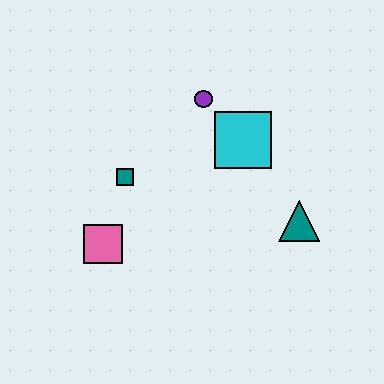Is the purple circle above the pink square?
Yes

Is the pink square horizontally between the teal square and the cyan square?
No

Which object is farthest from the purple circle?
The pink square is farthest from the purple circle.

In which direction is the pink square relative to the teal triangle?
The pink square is to the left of the teal triangle.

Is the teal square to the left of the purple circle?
Yes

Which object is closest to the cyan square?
The purple circle is closest to the cyan square.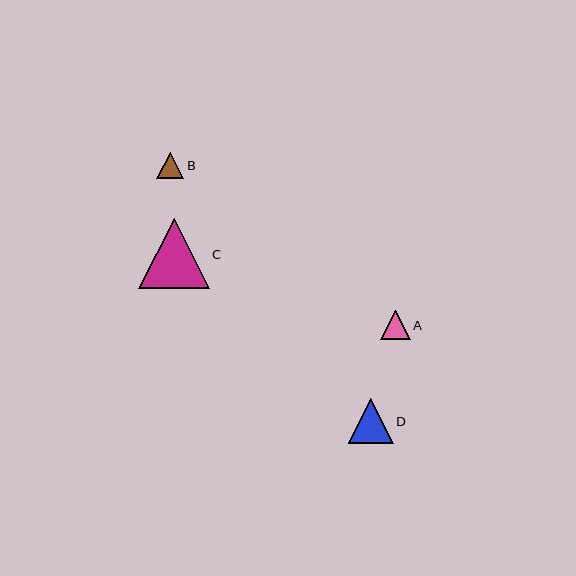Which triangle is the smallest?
Triangle B is the smallest with a size of approximately 27 pixels.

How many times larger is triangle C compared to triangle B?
Triangle C is approximately 2.6 times the size of triangle B.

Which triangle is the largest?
Triangle C is the largest with a size of approximately 71 pixels.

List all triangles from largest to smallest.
From largest to smallest: C, D, A, B.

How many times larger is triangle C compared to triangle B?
Triangle C is approximately 2.6 times the size of triangle B.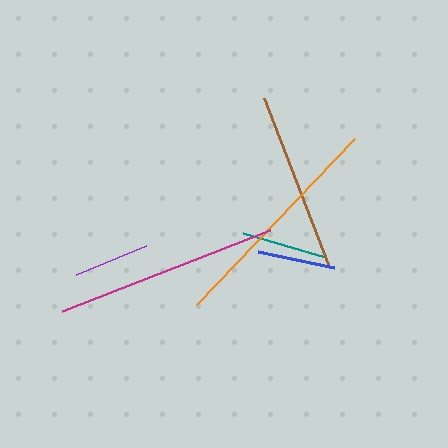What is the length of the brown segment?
The brown segment is approximately 178 pixels long.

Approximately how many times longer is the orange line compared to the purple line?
The orange line is approximately 3.0 times the length of the purple line.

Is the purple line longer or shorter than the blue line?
The blue line is longer than the purple line.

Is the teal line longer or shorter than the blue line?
The teal line is longer than the blue line.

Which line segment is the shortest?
The purple line is the shortest at approximately 76 pixels.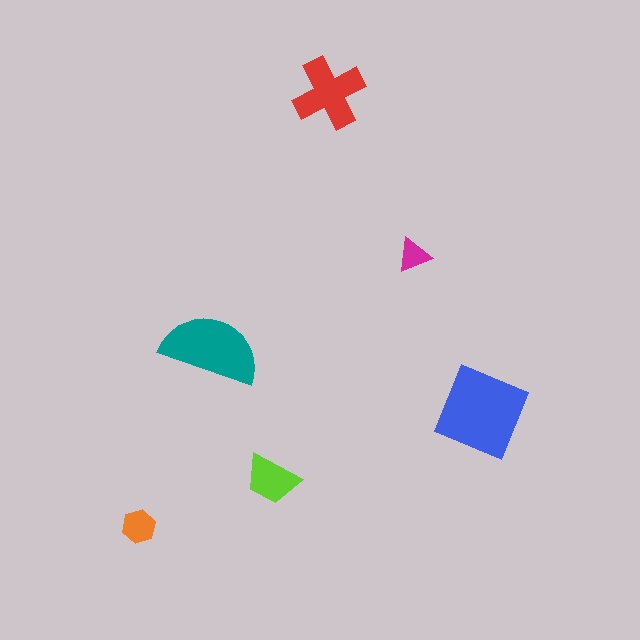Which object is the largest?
The blue square.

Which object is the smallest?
The magenta triangle.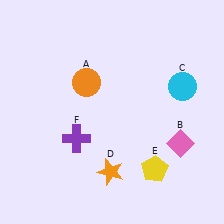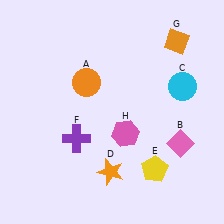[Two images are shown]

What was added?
An orange diamond (G), a pink hexagon (H) were added in Image 2.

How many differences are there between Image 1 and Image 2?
There are 2 differences between the two images.